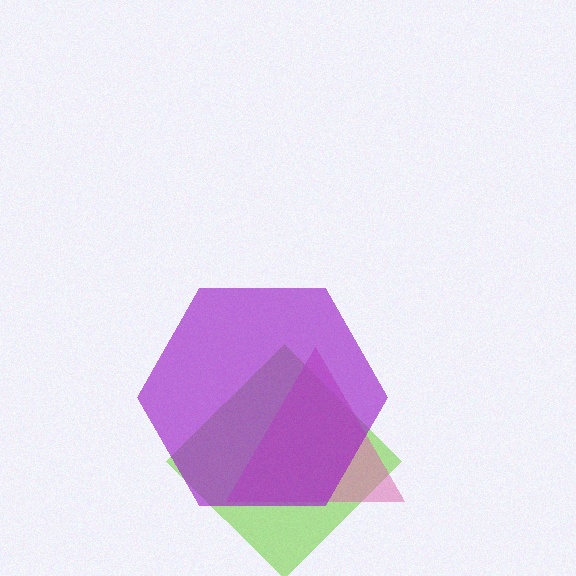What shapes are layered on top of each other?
The layered shapes are: a lime diamond, a pink triangle, a purple hexagon.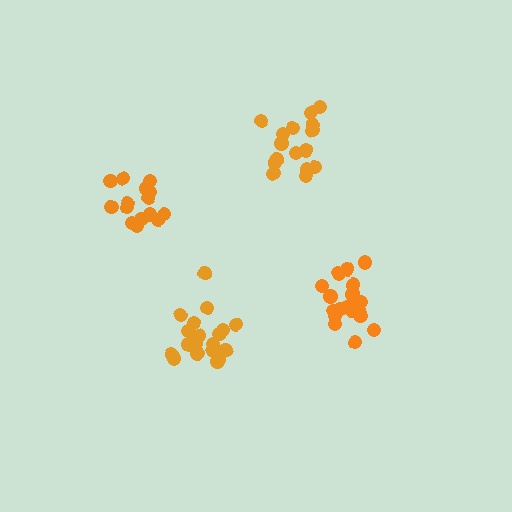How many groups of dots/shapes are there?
There are 4 groups.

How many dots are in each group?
Group 1: 20 dots, Group 2: 19 dots, Group 3: 16 dots, Group 4: 15 dots (70 total).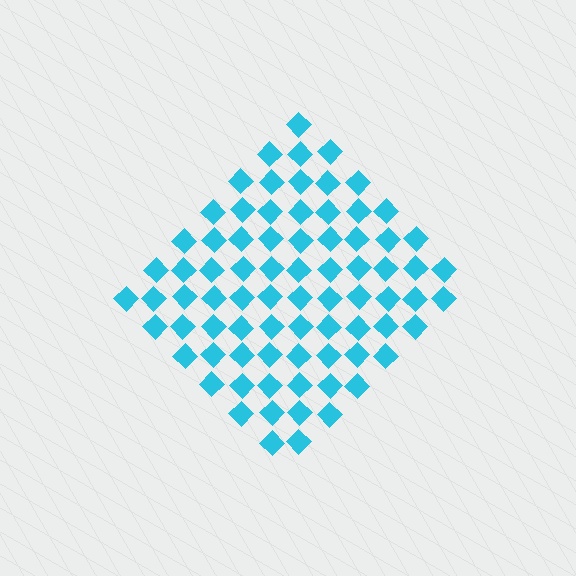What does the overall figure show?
The overall figure shows a diamond.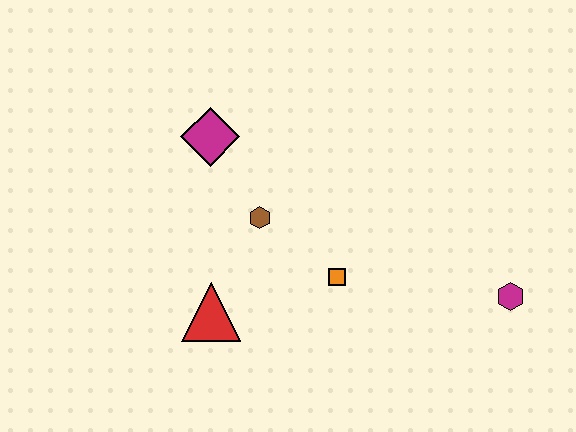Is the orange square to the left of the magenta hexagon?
Yes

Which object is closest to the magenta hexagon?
The orange square is closest to the magenta hexagon.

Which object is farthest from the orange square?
The magenta diamond is farthest from the orange square.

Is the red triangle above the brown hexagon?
No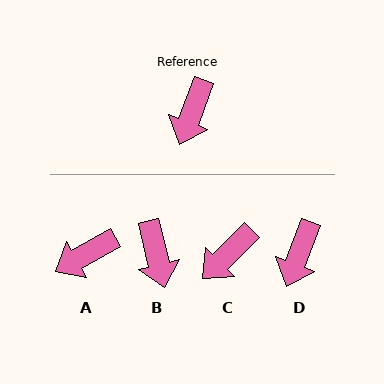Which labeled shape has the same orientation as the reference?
D.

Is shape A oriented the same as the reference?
No, it is off by about 40 degrees.